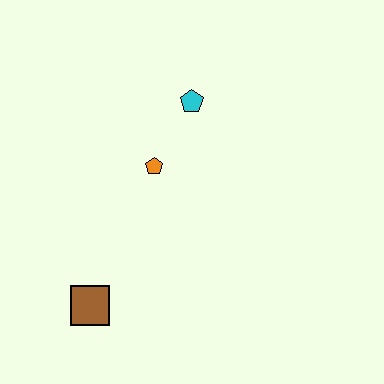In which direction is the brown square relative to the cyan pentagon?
The brown square is below the cyan pentagon.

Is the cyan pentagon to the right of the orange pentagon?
Yes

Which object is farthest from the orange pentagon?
The brown square is farthest from the orange pentagon.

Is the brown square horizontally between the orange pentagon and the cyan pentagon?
No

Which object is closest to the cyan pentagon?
The orange pentagon is closest to the cyan pentagon.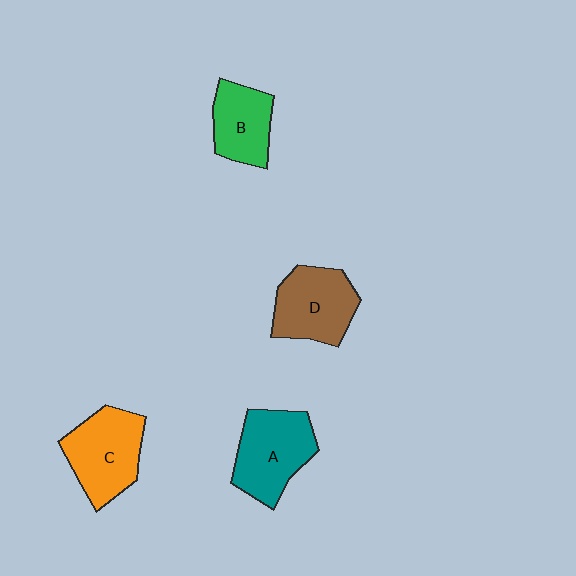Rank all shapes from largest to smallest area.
From largest to smallest: A (teal), C (orange), D (brown), B (green).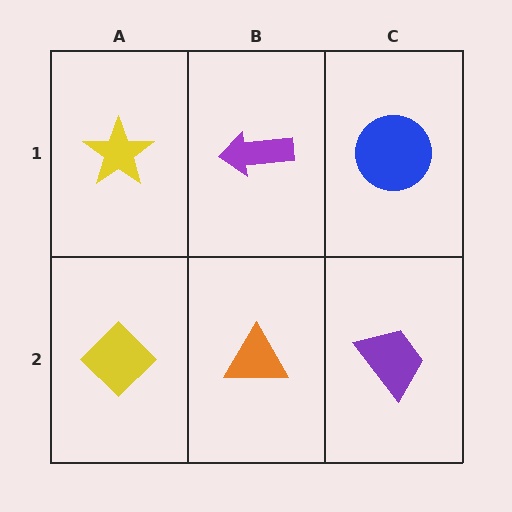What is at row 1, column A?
A yellow star.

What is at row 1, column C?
A blue circle.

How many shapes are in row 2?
3 shapes.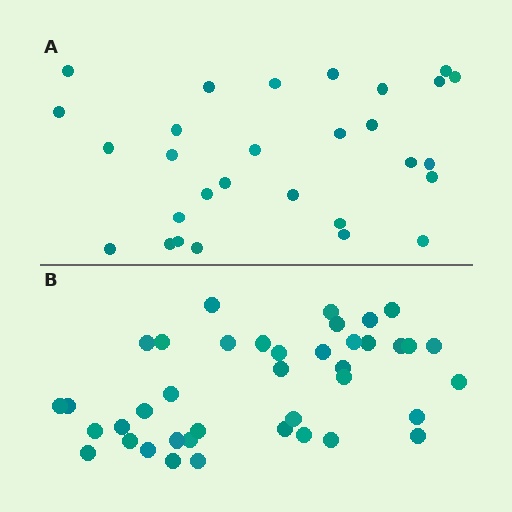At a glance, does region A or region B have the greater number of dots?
Region B (the bottom region) has more dots.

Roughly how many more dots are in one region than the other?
Region B has roughly 12 or so more dots than region A.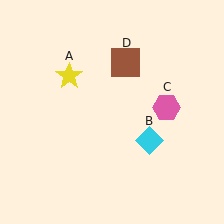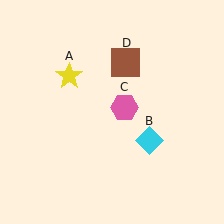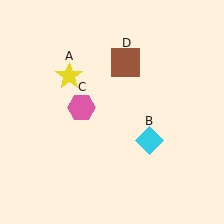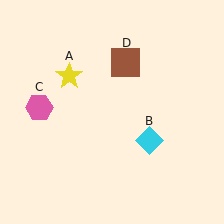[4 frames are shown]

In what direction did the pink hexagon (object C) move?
The pink hexagon (object C) moved left.